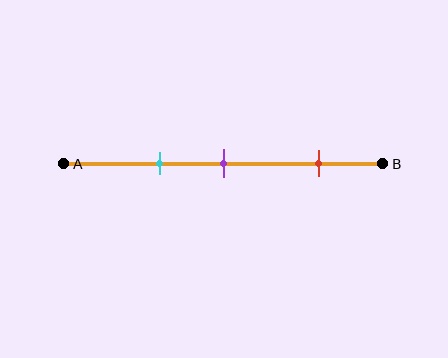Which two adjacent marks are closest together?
The cyan and purple marks are the closest adjacent pair.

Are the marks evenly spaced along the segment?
No, the marks are not evenly spaced.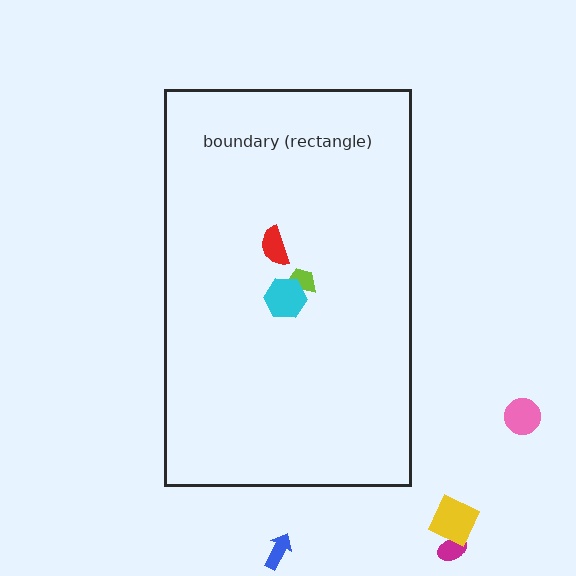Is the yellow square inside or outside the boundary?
Outside.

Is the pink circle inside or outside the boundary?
Outside.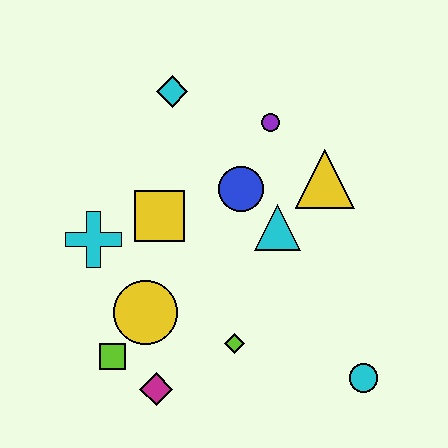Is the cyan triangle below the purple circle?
Yes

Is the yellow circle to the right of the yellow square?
No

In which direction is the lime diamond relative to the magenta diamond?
The lime diamond is to the right of the magenta diamond.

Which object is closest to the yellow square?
The cyan cross is closest to the yellow square.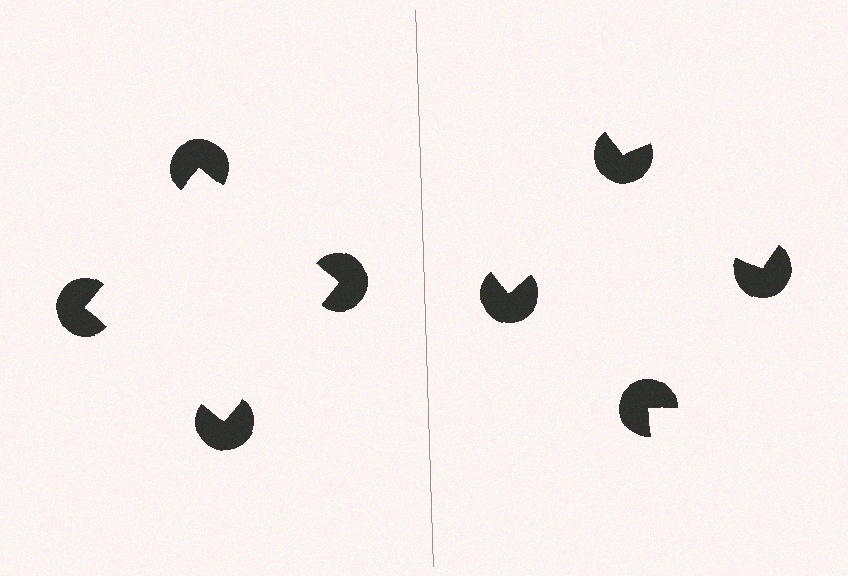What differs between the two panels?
The pac-man discs are positioned identically on both sides; only the wedge orientations differ. On the left they align to a square; on the right they are misaligned.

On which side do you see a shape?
An illusory square appears on the left side. On the right side the wedge cuts are rotated, so no coherent shape forms.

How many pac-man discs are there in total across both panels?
8 — 4 on each side.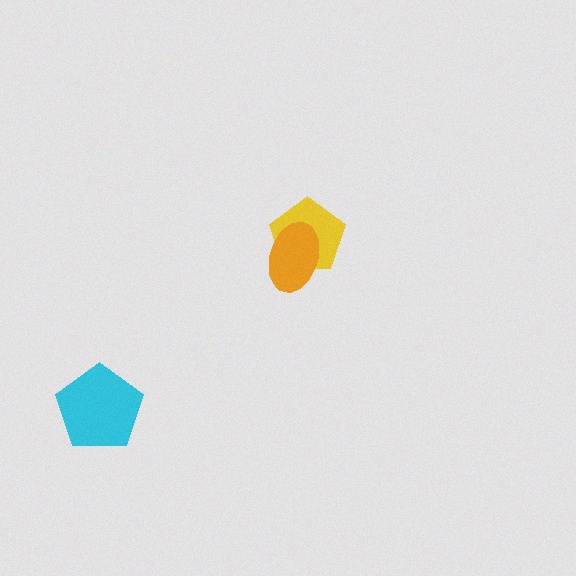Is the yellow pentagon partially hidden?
Yes, it is partially covered by another shape.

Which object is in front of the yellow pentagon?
The orange ellipse is in front of the yellow pentagon.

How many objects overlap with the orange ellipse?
1 object overlaps with the orange ellipse.